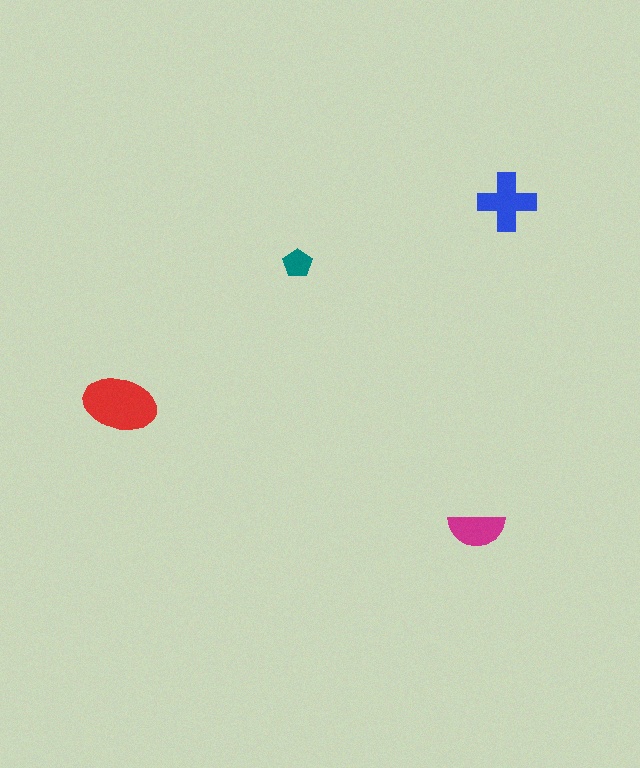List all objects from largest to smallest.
The red ellipse, the blue cross, the magenta semicircle, the teal pentagon.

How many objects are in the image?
There are 4 objects in the image.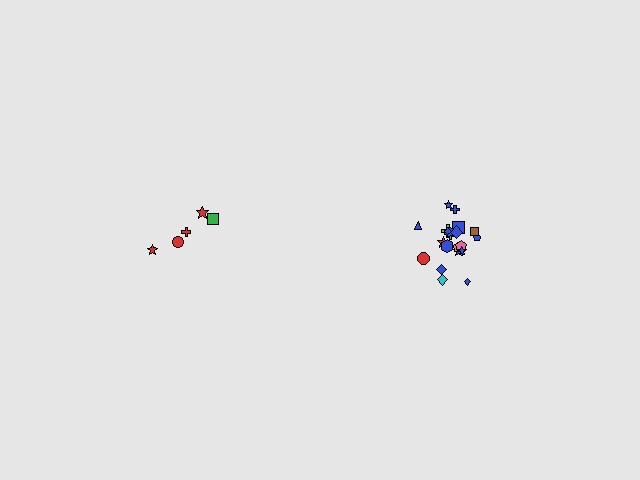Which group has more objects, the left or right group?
The right group.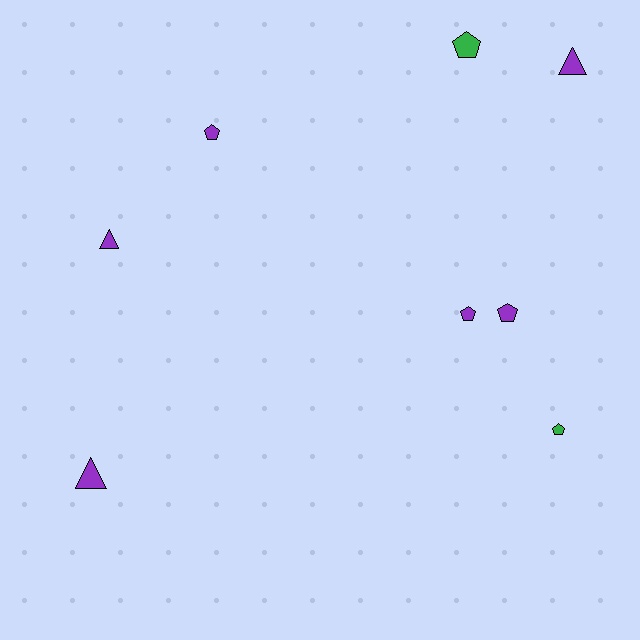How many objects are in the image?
There are 8 objects.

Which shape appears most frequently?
Pentagon, with 5 objects.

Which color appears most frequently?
Purple, with 6 objects.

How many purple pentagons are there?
There are 3 purple pentagons.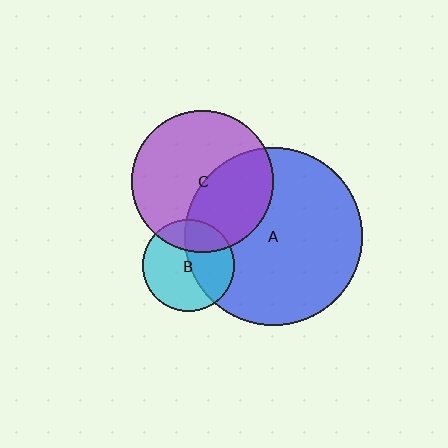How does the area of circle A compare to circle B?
Approximately 3.8 times.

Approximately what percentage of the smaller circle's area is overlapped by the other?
Approximately 25%.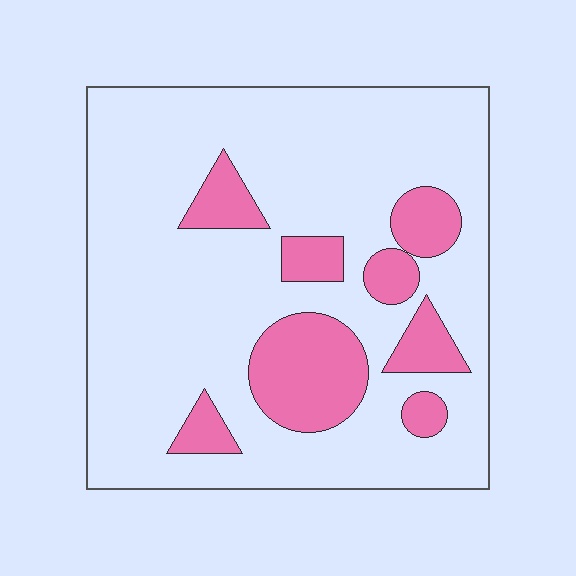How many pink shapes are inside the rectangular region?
8.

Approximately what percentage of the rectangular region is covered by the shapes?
Approximately 20%.